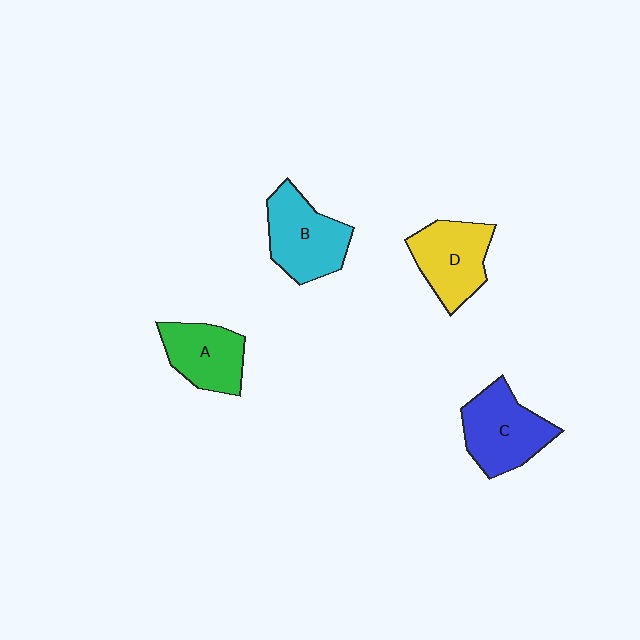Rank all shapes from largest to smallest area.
From largest to smallest: C (blue), B (cyan), D (yellow), A (green).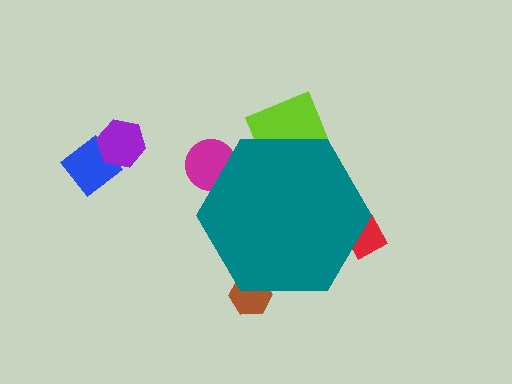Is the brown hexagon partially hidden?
Yes, the brown hexagon is partially hidden behind the teal hexagon.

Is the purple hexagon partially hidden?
No, the purple hexagon is fully visible.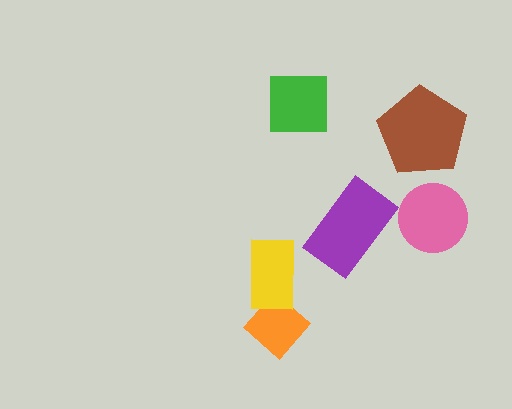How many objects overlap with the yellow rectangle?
1 object overlaps with the yellow rectangle.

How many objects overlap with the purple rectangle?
0 objects overlap with the purple rectangle.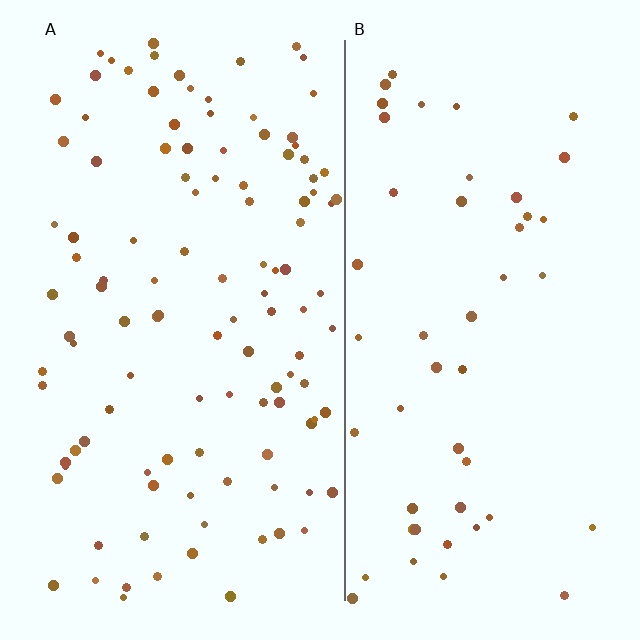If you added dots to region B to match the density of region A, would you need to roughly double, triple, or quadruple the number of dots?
Approximately double.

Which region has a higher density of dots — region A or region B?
A (the left).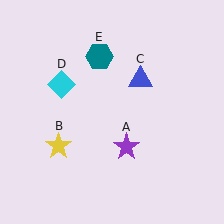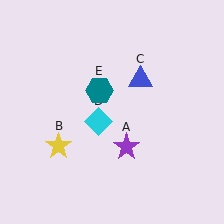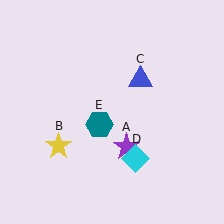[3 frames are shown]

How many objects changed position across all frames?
2 objects changed position: cyan diamond (object D), teal hexagon (object E).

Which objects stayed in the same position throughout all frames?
Purple star (object A) and yellow star (object B) and blue triangle (object C) remained stationary.